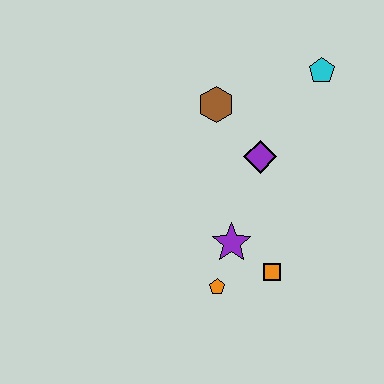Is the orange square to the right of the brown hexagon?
Yes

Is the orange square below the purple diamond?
Yes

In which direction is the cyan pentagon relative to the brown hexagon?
The cyan pentagon is to the right of the brown hexagon.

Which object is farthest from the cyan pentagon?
The orange pentagon is farthest from the cyan pentagon.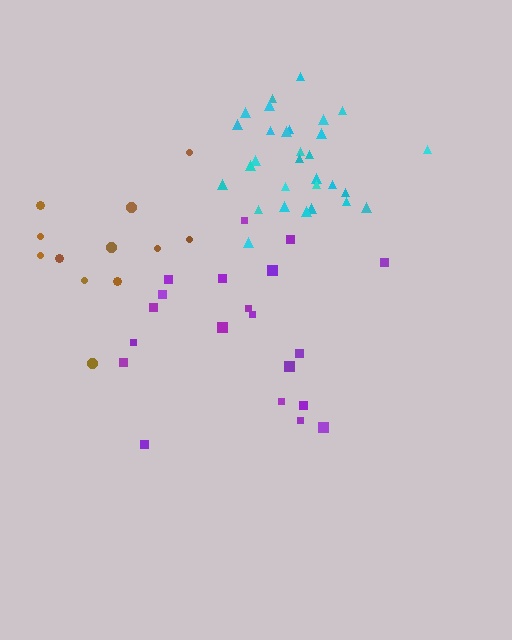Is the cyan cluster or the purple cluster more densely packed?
Cyan.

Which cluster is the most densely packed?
Cyan.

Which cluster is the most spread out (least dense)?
Purple.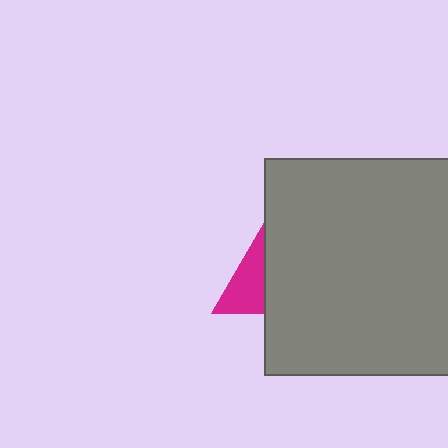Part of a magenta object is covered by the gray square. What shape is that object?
It is a triangle.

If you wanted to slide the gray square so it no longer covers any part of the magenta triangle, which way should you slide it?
Slide it right — that is the most direct way to separate the two shapes.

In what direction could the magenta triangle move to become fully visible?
The magenta triangle could move left. That would shift it out from behind the gray square entirely.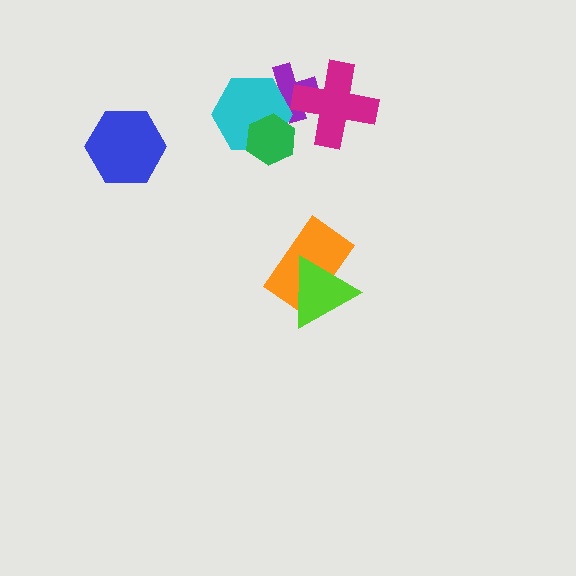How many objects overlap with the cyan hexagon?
2 objects overlap with the cyan hexagon.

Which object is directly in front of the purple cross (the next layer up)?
The cyan hexagon is directly in front of the purple cross.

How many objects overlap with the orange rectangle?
1 object overlaps with the orange rectangle.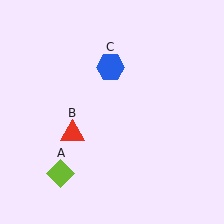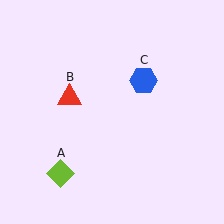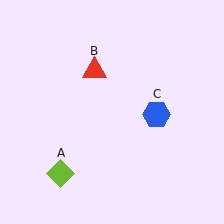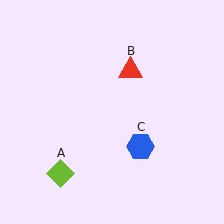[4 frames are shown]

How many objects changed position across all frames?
2 objects changed position: red triangle (object B), blue hexagon (object C).